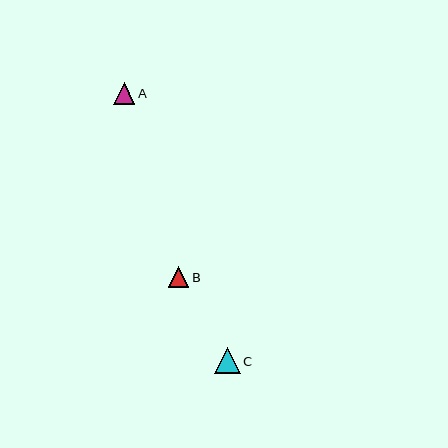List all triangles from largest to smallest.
From largest to smallest: C, A, B.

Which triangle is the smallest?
Triangle B is the smallest with a size of approximately 21 pixels.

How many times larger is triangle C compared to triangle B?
Triangle C is approximately 1.3 times the size of triangle B.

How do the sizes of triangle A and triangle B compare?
Triangle A and triangle B are approximately the same size.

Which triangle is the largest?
Triangle C is the largest with a size of approximately 26 pixels.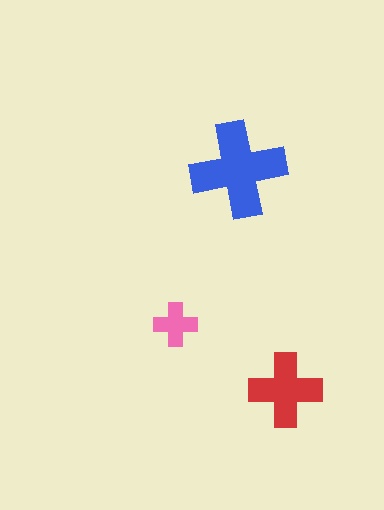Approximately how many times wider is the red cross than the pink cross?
About 1.5 times wider.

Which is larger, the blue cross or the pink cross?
The blue one.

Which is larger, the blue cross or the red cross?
The blue one.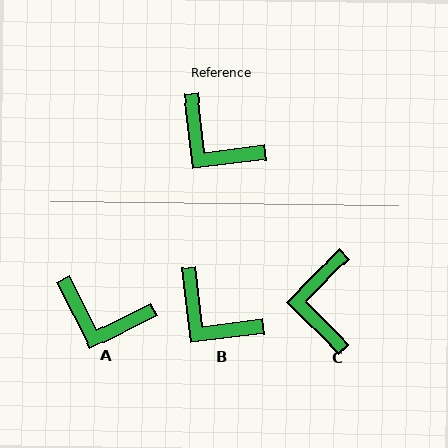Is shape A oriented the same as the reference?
No, it is off by about 20 degrees.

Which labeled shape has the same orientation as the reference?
B.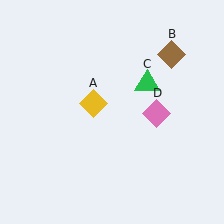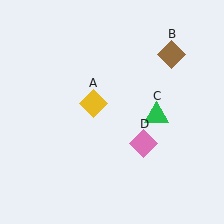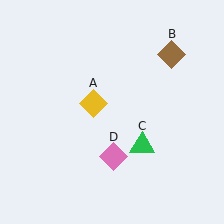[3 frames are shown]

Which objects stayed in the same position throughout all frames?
Yellow diamond (object A) and brown diamond (object B) remained stationary.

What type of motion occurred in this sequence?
The green triangle (object C), pink diamond (object D) rotated clockwise around the center of the scene.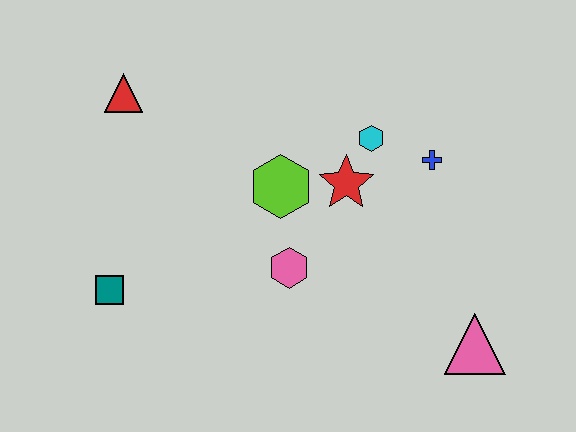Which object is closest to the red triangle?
The lime hexagon is closest to the red triangle.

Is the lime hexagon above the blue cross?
No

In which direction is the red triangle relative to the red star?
The red triangle is to the left of the red star.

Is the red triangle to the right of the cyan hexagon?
No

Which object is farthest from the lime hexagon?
The pink triangle is farthest from the lime hexagon.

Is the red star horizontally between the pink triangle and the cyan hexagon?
No